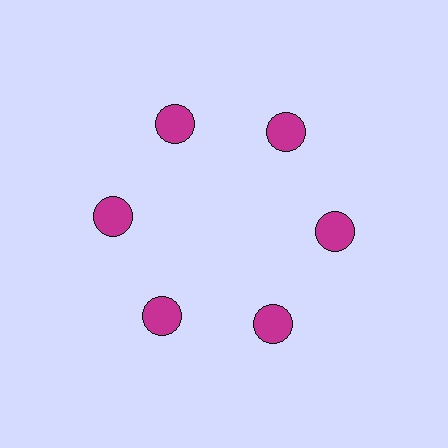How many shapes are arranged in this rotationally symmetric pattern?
There are 6 shapes, arranged in 6 groups of 1.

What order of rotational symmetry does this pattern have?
This pattern has 6-fold rotational symmetry.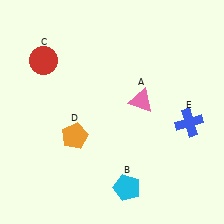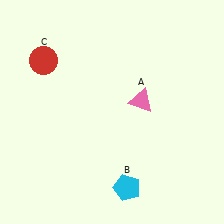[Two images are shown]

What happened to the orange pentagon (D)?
The orange pentagon (D) was removed in Image 2. It was in the bottom-left area of Image 1.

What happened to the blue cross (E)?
The blue cross (E) was removed in Image 2. It was in the bottom-right area of Image 1.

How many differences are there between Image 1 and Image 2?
There are 2 differences between the two images.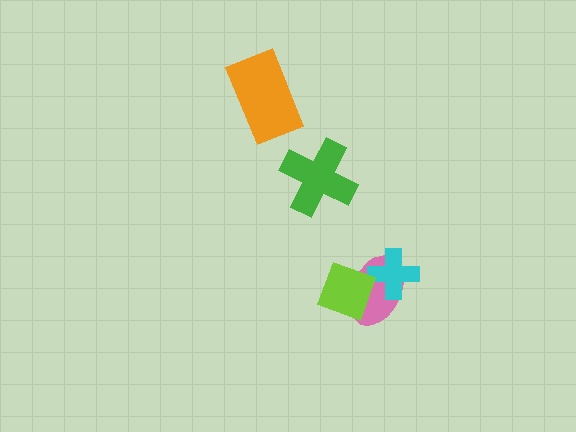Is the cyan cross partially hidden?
Yes, it is partially covered by another shape.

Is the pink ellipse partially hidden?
Yes, it is partially covered by another shape.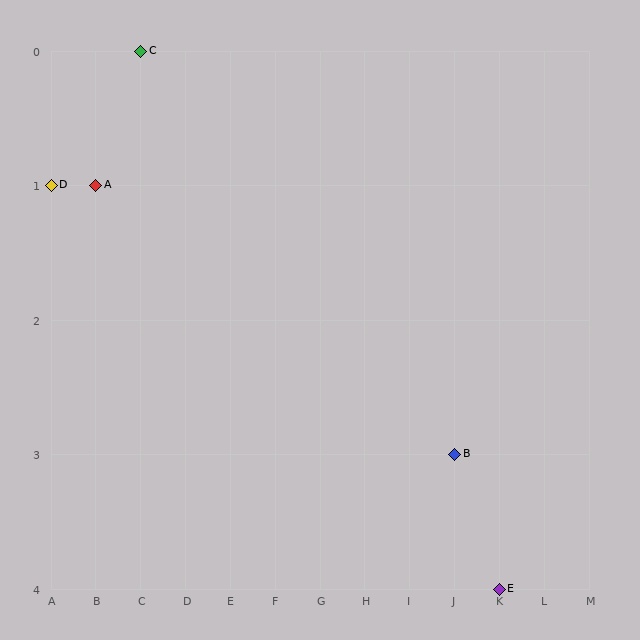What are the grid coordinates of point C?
Point C is at grid coordinates (C, 0).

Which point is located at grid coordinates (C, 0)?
Point C is at (C, 0).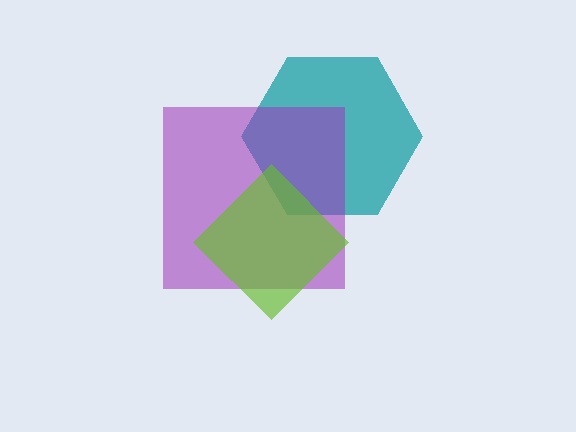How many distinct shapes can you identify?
There are 3 distinct shapes: a teal hexagon, a purple square, a lime diamond.